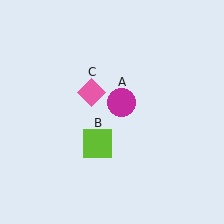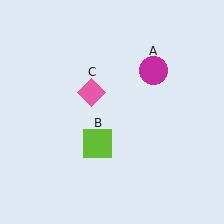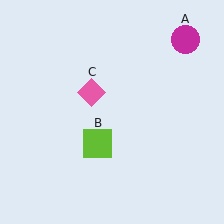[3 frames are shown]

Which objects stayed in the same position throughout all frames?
Lime square (object B) and pink diamond (object C) remained stationary.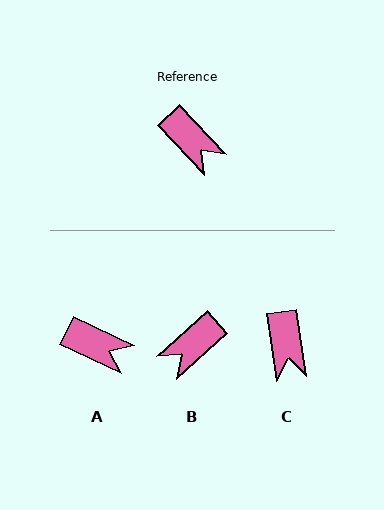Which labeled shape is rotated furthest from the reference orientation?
B, about 91 degrees away.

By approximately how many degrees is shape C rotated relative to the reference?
Approximately 35 degrees clockwise.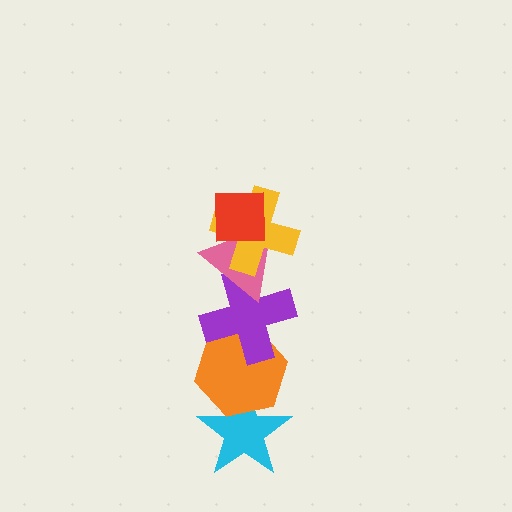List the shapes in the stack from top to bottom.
From top to bottom: the red square, the yellow cross, the pink triangle, the purple cross, the orange hexagon, the cyan star.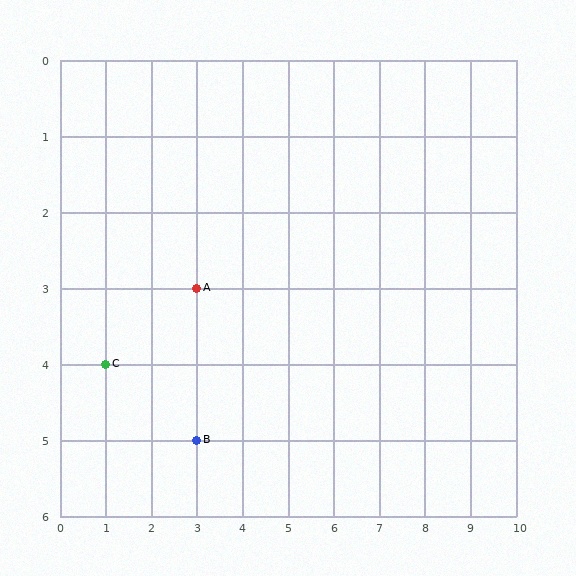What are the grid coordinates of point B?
Point B is at grid coordinates (3, 5).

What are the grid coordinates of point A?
Point A is at grid coordinates (3, 3).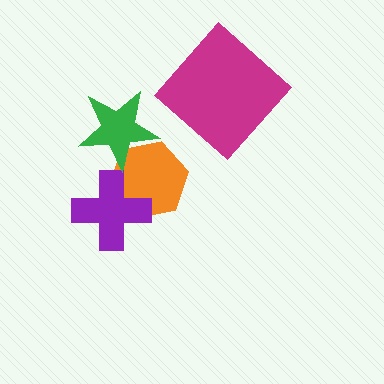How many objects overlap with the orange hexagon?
2 objects overlap with the orange hexagon.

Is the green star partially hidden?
No, no other shape covers it.